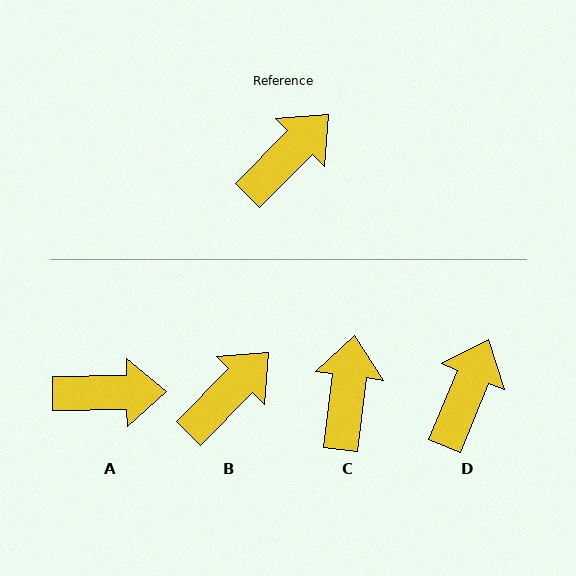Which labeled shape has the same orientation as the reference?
B.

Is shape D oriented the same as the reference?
No, it is off by about 22 degrees.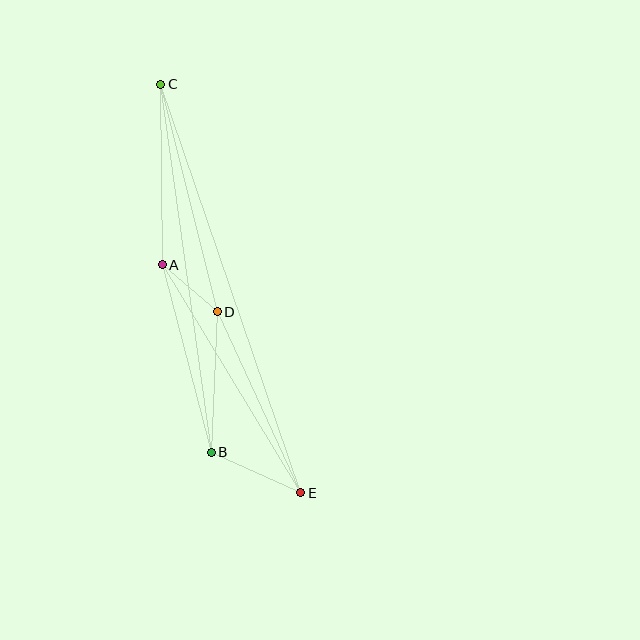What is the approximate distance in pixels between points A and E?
The distance between A and E is approximately 267 pixels.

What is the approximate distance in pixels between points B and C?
The distance between B and C is approximately 372 pixels.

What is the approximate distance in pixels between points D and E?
The distance between D and E is approximately 199 pixels.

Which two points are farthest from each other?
Points C and E are farthest from each other.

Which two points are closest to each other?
Points A and D are closest to each other.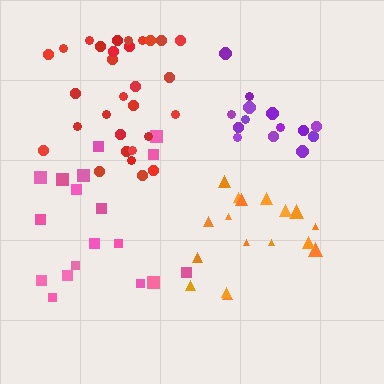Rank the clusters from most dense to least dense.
purple, red, orange, pink.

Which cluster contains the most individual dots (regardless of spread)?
Red (30).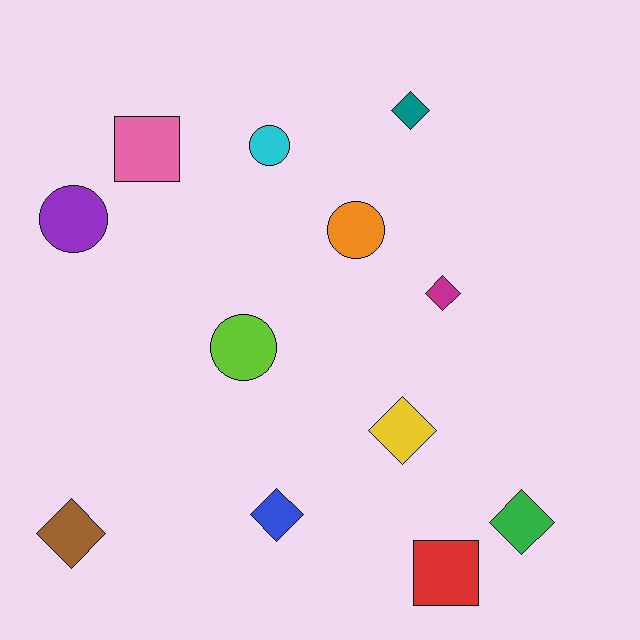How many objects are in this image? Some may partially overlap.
There are 12 objects.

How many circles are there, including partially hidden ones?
There are 4 circles.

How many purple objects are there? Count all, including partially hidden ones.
There is 1 purple object.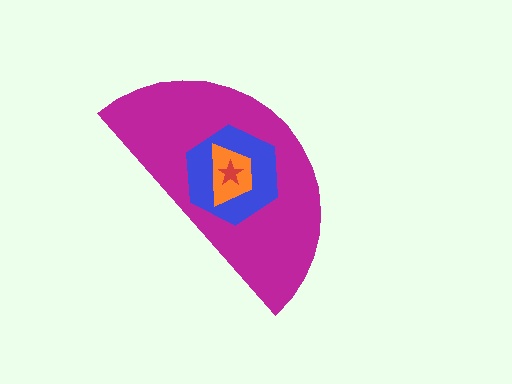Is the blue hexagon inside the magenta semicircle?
Yes.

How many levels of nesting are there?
4.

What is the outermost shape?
The magenta semicircle.